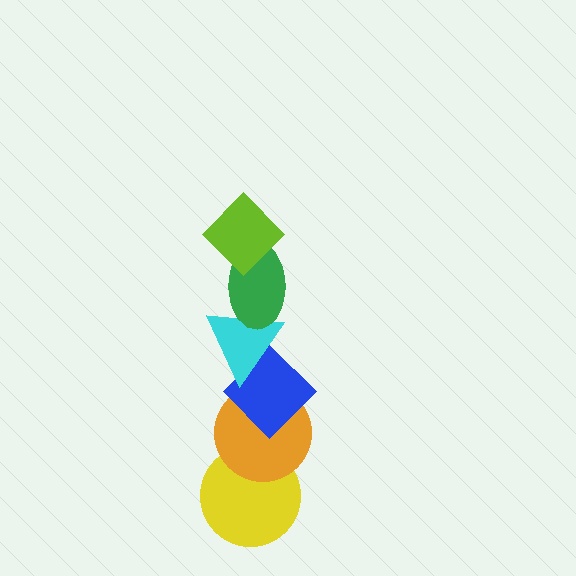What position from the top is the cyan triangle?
The cyan triangle is 3rd from the top.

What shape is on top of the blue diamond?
The cyan triangle is on top of the blue diamond.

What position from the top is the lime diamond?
The lime diamond is 1st from the top.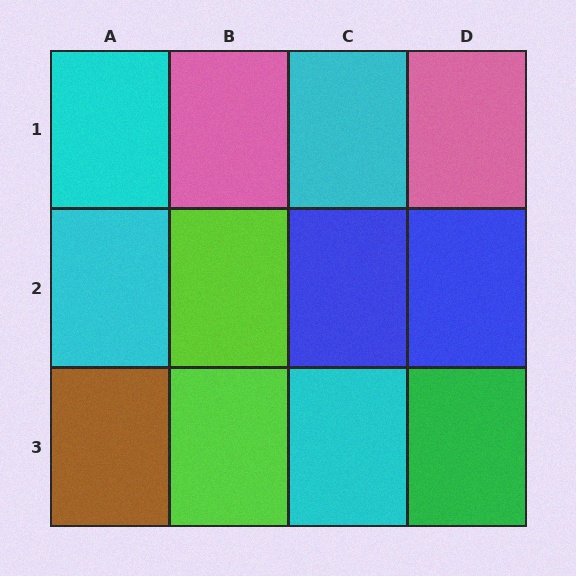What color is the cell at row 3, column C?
Cyan.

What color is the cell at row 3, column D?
Green.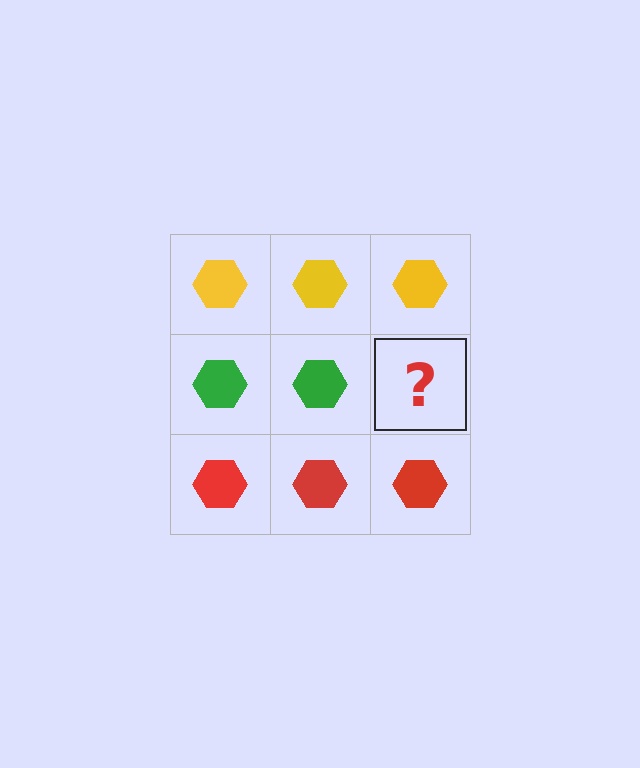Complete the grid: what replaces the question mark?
The question mark should be replaced with a green hexagon.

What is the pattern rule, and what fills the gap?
The rule is that each row has a consistent color. The gap should be filled with a green hexagon.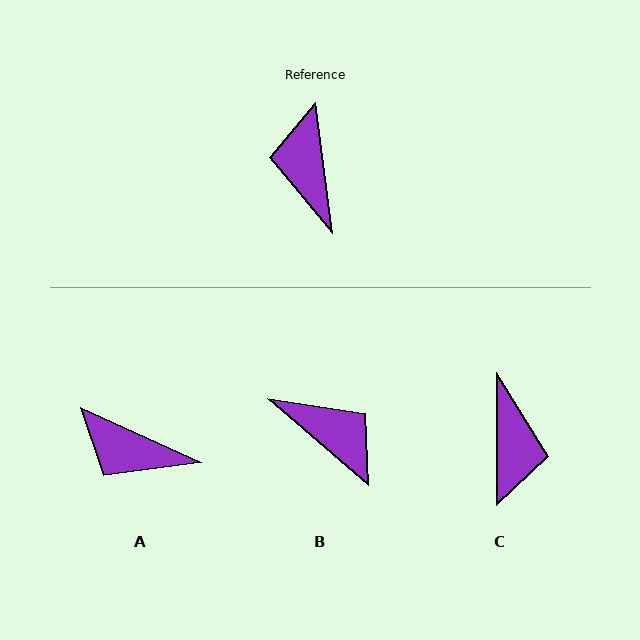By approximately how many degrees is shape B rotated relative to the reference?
Approximately 138 degrees clockwise.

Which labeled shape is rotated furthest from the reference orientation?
C, about 173 degrees away.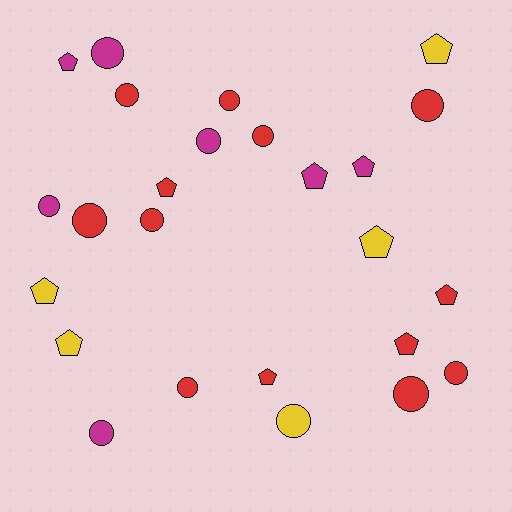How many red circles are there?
There are 9 red circles.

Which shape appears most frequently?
Circle, with 14 objects.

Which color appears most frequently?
Red, with 13 objects.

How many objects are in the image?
There are 25 objects.